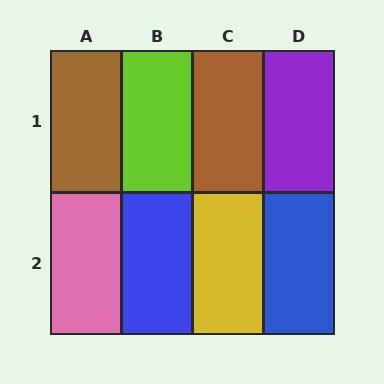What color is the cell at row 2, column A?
Pink.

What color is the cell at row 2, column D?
Blue.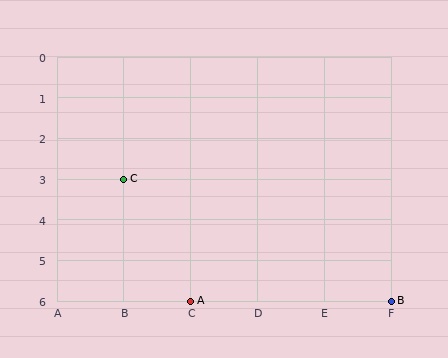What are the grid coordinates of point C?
Point C is at grid coordinates (B, 3).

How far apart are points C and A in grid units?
Points C and A are 1 column and 3 rows apart (about 3.2 grid units diagonally).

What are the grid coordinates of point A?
Point A is at grid coordinates (C, 6).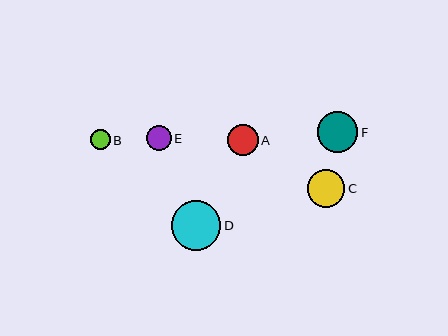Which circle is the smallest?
Circle B is the smallest with a size of approximately 20 pixels.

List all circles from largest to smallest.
From largest to smallest: D, F, C, A, E, B.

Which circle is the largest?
Circle D is the largest with a size of approximately 50 pixels.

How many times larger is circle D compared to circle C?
Circle D is approximately 1.3 times the size of circle C.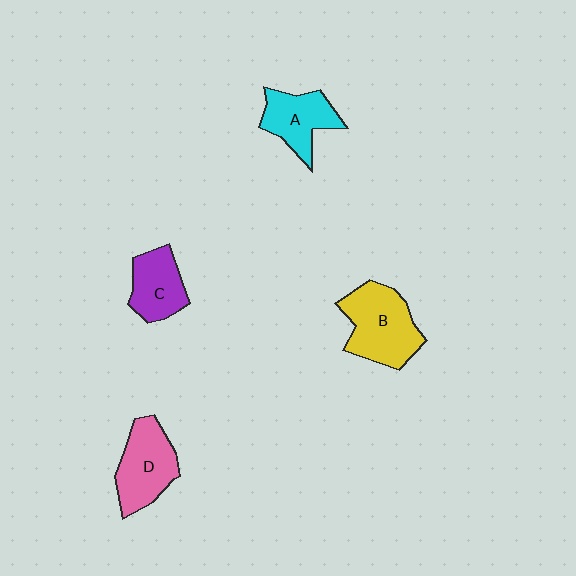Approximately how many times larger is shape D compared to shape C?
Approximately 1.3 times.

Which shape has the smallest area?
Shape C (purple).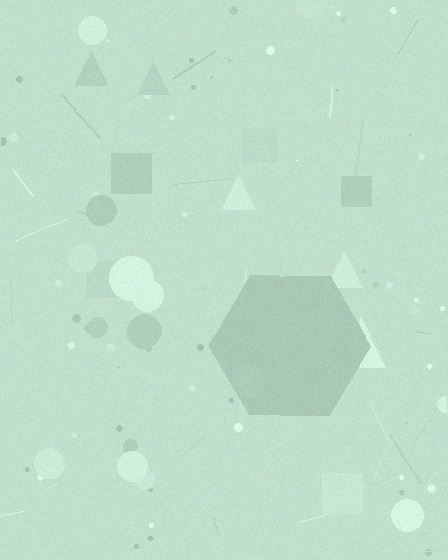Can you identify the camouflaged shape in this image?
The camouflaged shape is a hexagon.